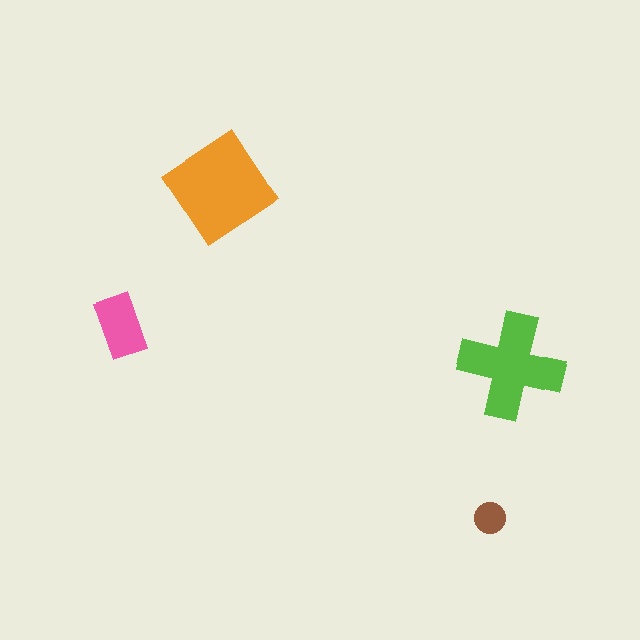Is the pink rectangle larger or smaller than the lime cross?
Smaller.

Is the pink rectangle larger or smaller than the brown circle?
Larger.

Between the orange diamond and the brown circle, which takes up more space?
The orange diamond.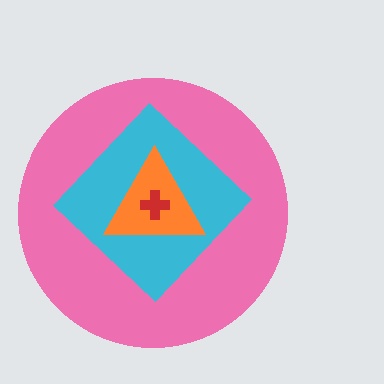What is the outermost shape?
The pink circle.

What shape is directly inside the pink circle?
The cyan diamond.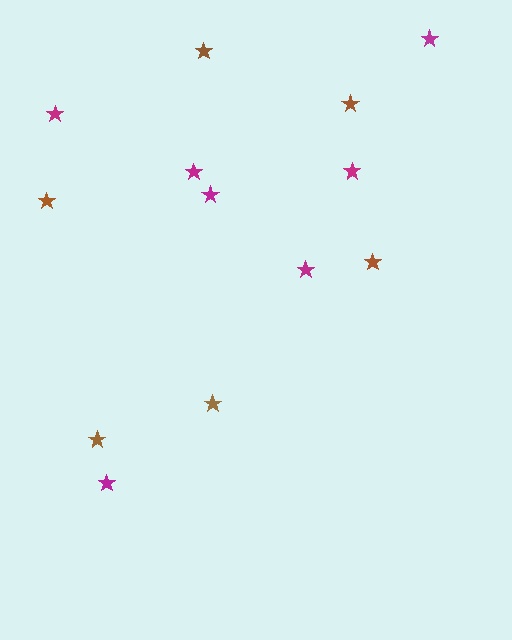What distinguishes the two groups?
There are 2 groups: one group of magenta stars (7) and one group of brown stars (6).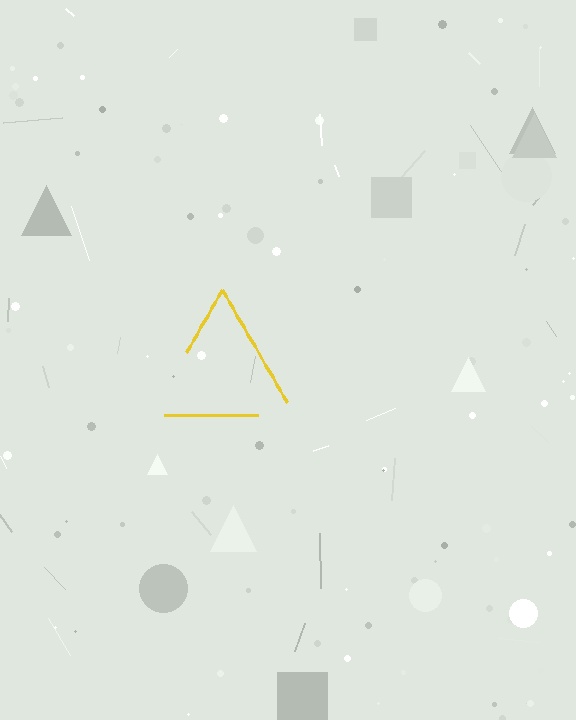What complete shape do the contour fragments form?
The contour fragments form a triangle.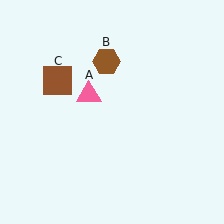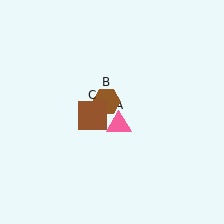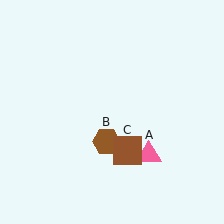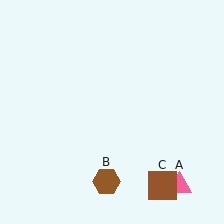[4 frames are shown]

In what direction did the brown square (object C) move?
The brown square (object C) moved down and to the right.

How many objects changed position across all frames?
3 objects changed position: pink triangle (object A), brown hexagon (object B), brown square (object C).